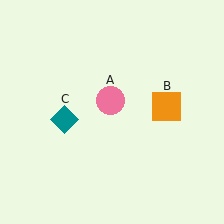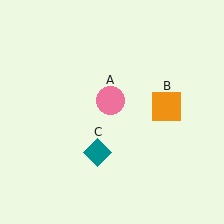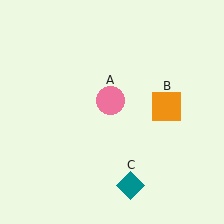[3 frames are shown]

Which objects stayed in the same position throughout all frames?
Pink circle (object A) and orange square (object B) remained stationary.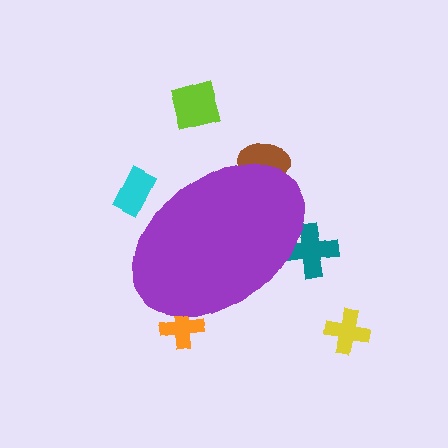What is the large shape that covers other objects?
A purple ellipse.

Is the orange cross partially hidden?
Yes, the orange cross is partially hidden behind the purple ellipse.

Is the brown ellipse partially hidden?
Yes, the brown ellipse is partially hidden behind the purple ellipse.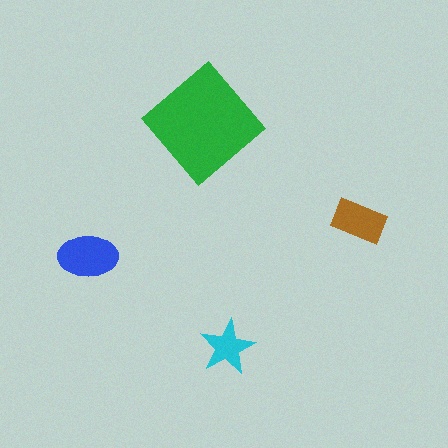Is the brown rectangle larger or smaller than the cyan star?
Larger.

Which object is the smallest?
The cyan star.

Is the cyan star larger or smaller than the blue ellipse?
Smaller.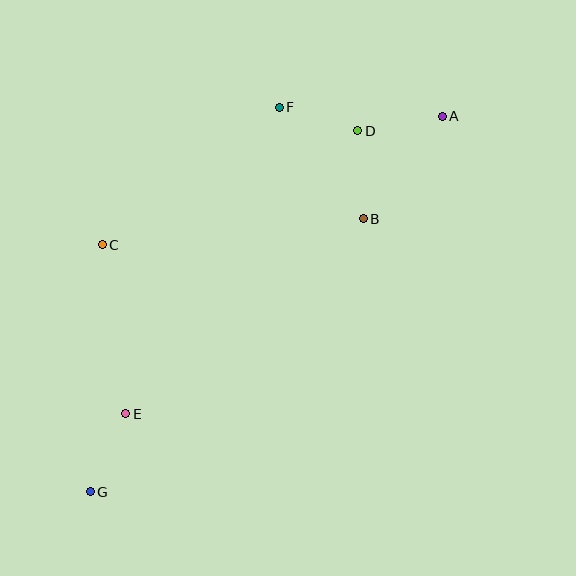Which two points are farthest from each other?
Points A and G are farthest from each other.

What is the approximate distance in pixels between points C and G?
The distance between C and G is approximately 247 pixels.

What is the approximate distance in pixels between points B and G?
The distance between B and G is approximately 386 pixels.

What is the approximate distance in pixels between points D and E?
The distance between D and E is approximately 366 pixels.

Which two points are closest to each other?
Points D and F are closest to each other.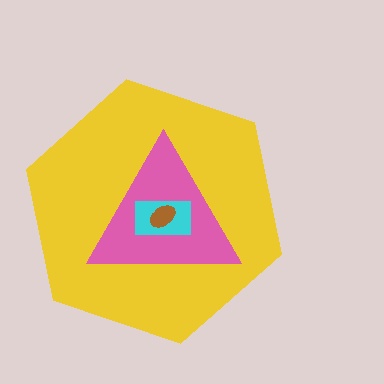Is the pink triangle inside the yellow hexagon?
Yes.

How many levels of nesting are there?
4.